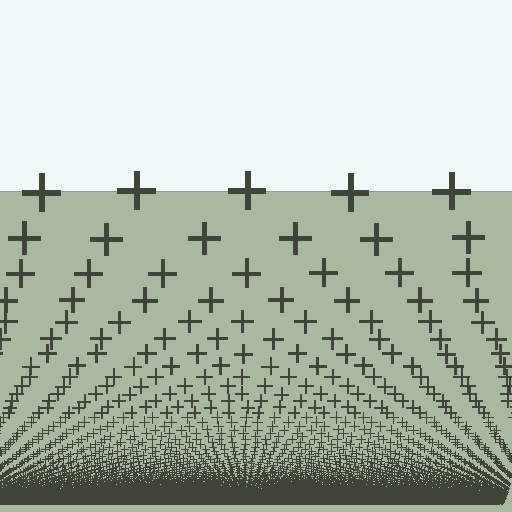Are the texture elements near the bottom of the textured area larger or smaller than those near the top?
Smaller. The gradient is inverted — elements near the bottom are smaller and denser.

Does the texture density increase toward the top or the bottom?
Density increases toward the bottom.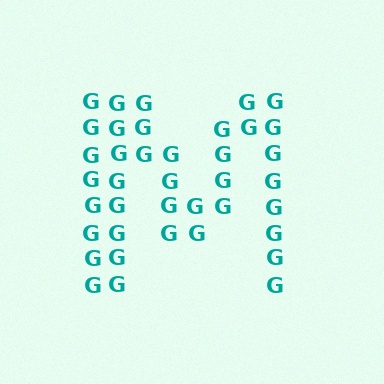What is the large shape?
The large shape is the letter M.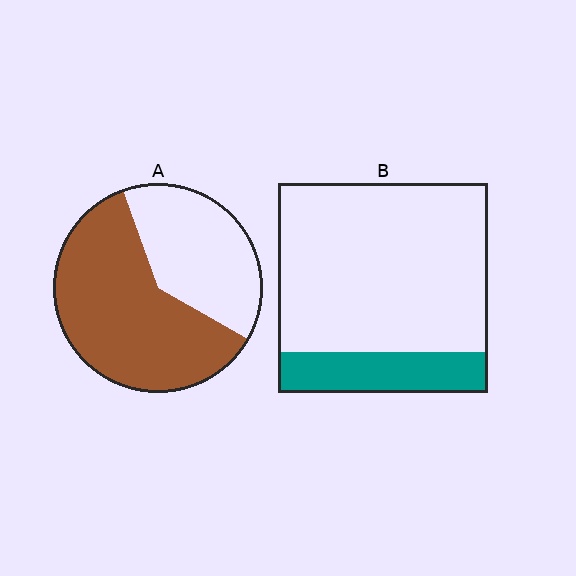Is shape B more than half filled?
No.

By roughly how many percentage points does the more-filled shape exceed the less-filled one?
By roughly 40 percentage points (A over B).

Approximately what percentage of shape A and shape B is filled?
A is approximately 60% and B is approximately 20%.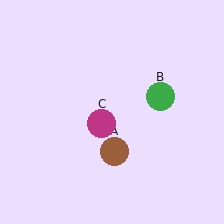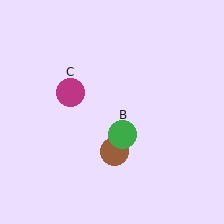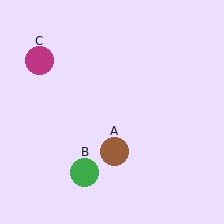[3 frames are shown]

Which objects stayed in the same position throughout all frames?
Brown circle (object A) remained stationary.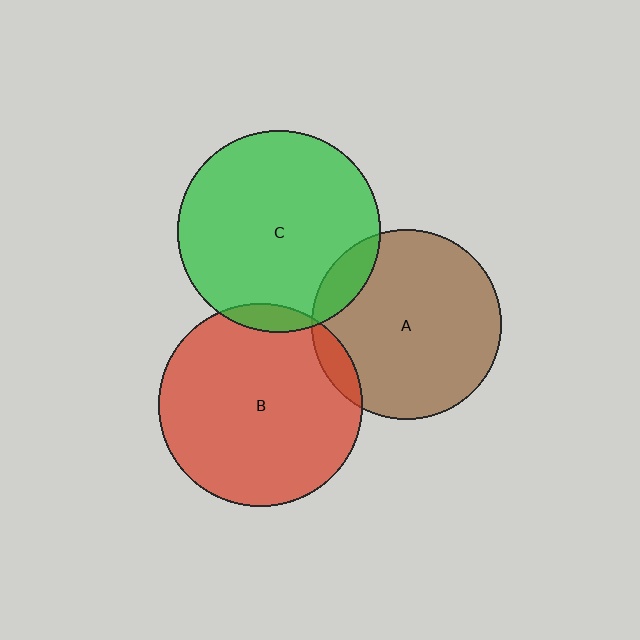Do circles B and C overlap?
Yes.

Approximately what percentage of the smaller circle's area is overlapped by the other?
Approximately 5%.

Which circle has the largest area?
Circle B (red).